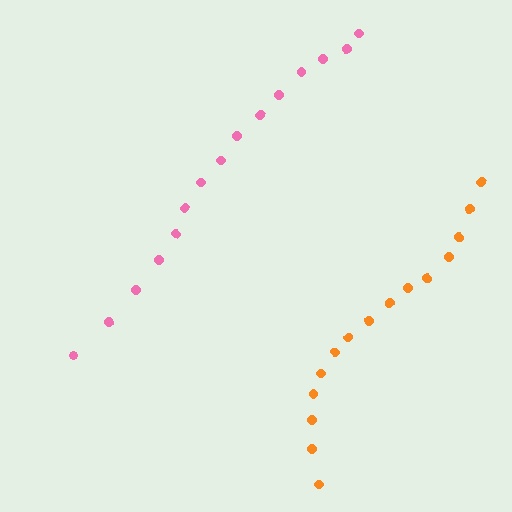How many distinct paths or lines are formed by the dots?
There are 2 distinct paths.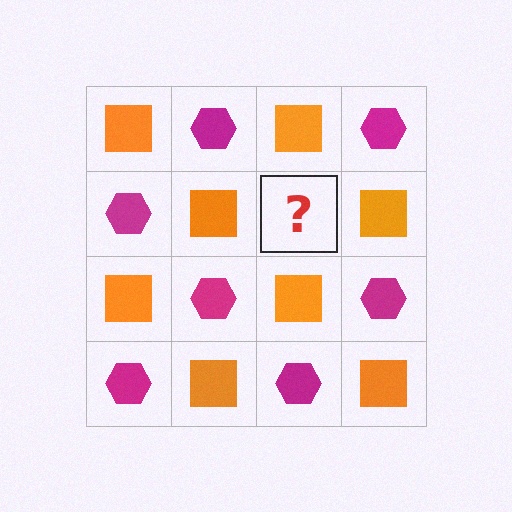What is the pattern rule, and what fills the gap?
The rule is that it alternates orange square and magenta hexagon in a checkerboard pattern. The gap should be filled with a magenta hexagon.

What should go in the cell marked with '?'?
The missing cell should contain a magenta hexagon.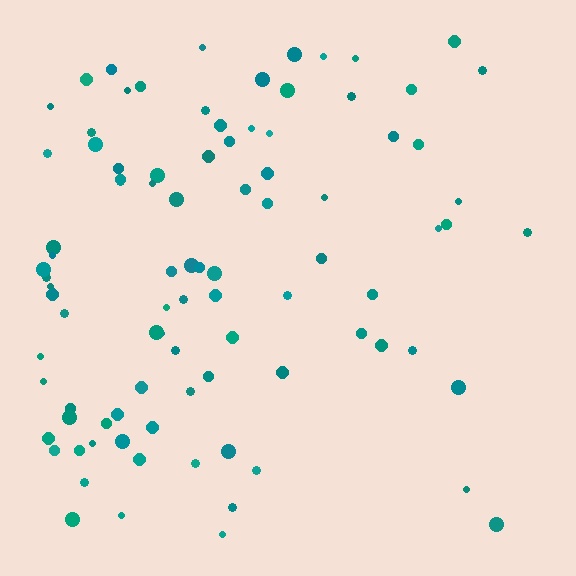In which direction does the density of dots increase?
From right to left, with the left side densest.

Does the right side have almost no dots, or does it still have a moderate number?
Still a moderate number, just noticeably fewer than the left.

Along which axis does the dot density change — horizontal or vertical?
Horizontal.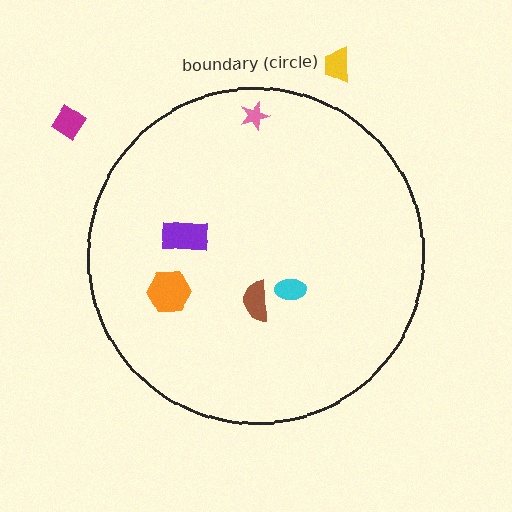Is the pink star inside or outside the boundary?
Inside.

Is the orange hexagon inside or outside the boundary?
Inside.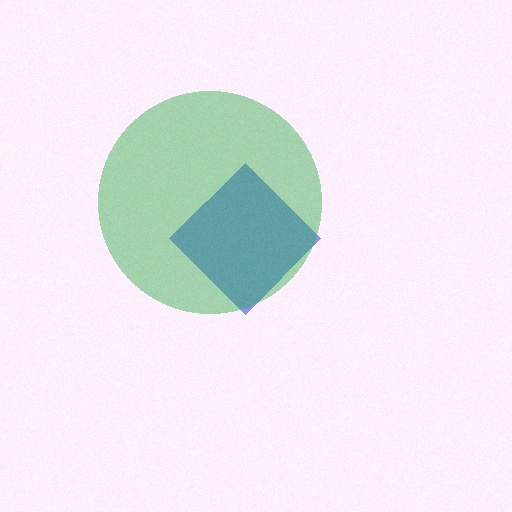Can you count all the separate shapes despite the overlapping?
Yes, there are 2 separate shapes.